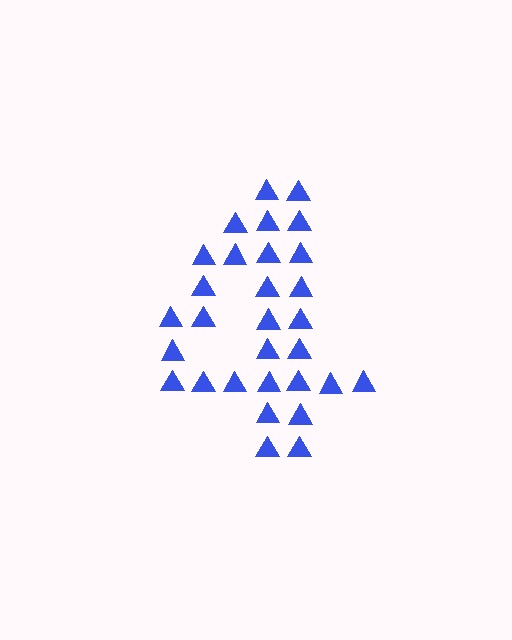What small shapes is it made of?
It is made of small triangles.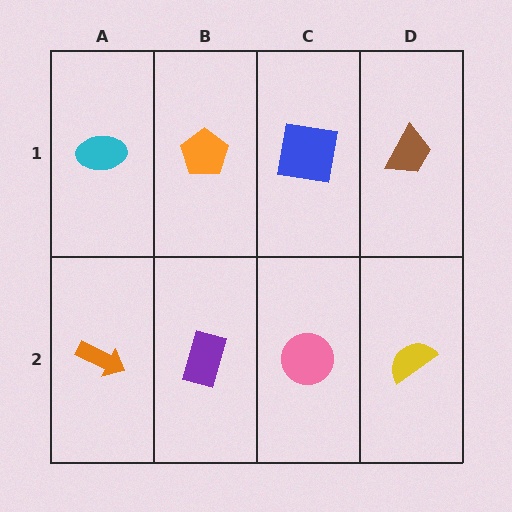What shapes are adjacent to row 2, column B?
An orange pentagon (row 1, column B), an orange arrow (row 2, column A), a pink circle (row 2, column C).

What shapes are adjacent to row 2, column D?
A brown trapezoid (row 1, column D), a pink circle (row 2, column C).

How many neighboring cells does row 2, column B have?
3.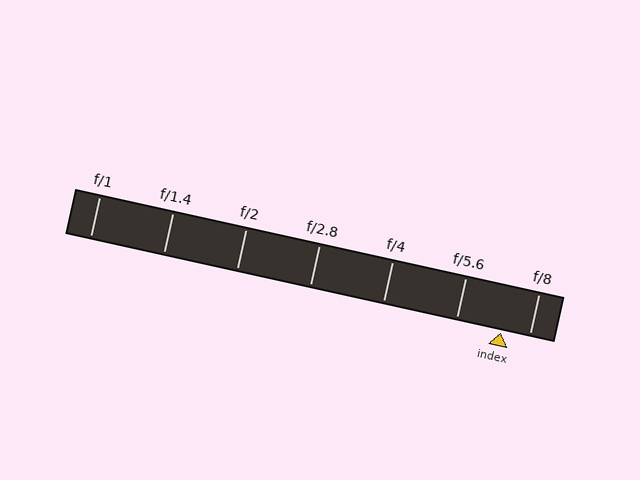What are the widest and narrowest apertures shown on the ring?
The widest aperture shown is f/1 and the narrowest is f/8.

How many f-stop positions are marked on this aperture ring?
There are 7 f-stop positions marked.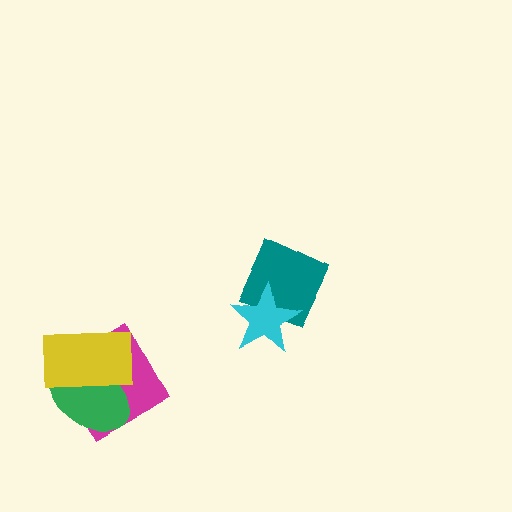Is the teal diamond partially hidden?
Yes, it is partially covered by another shape.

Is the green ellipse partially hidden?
Yes, it is partially covered by another shape.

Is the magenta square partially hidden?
Yes, it is partially covered by another shape.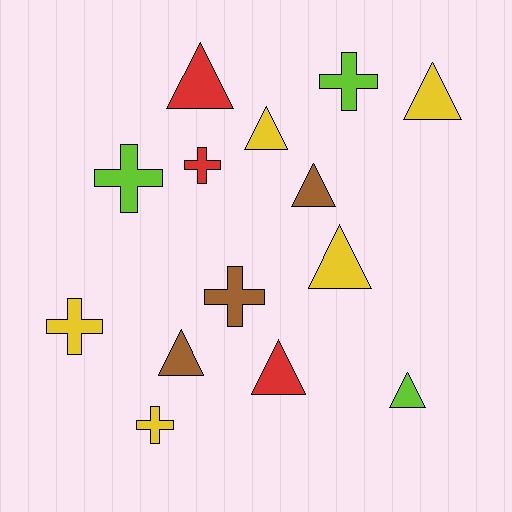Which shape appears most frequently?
Triangle, with 8 objects.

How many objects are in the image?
There are 14 objects.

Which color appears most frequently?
Yellow, with 5 objects.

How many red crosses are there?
There is 1 red cross.